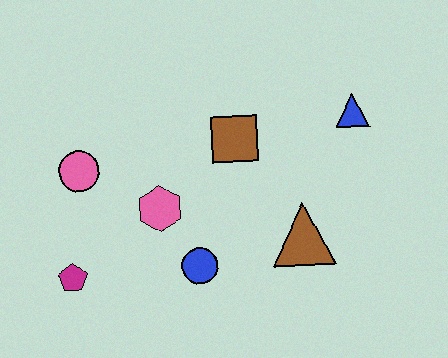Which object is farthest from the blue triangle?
The magenta pentagon is farthest from the blue triangle.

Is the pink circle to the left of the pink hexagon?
Yes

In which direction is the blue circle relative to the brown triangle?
The blue circle is to the left of the brown triangle.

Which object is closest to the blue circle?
The pink hexagon is closest to the blue circle.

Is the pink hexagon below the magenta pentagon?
No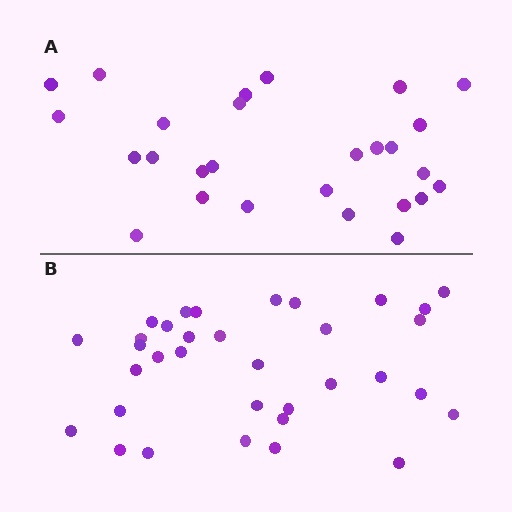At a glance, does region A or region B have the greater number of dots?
Region B (the bottom region) has more dots.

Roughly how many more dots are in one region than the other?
Region B has roughly 8 or so more dots than region A.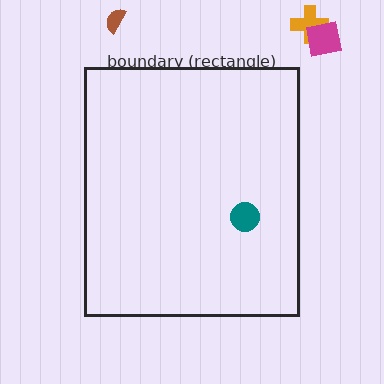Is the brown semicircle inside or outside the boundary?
Outside.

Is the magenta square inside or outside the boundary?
Outside.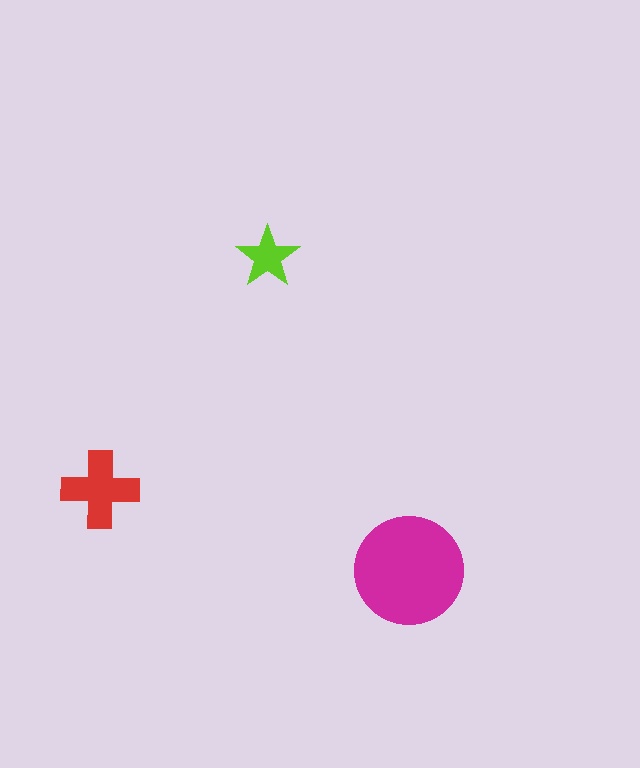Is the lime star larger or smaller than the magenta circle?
Smaller.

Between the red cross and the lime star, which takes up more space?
The red cross.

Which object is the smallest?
The lime star.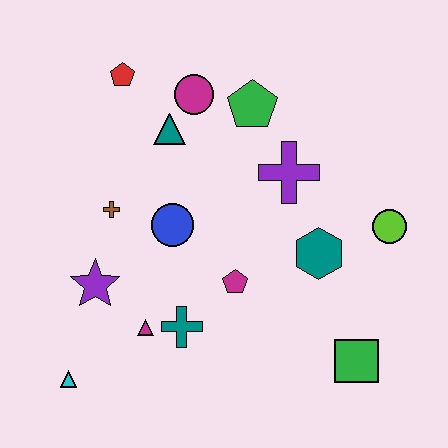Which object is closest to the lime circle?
The teal hexagon is closest to the lime circle.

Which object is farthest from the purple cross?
The cyan triangle is farthest from the purple cross.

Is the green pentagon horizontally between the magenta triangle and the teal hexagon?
Yes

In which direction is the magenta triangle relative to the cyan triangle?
The magenta triangle is to the right of the cyan triangle.